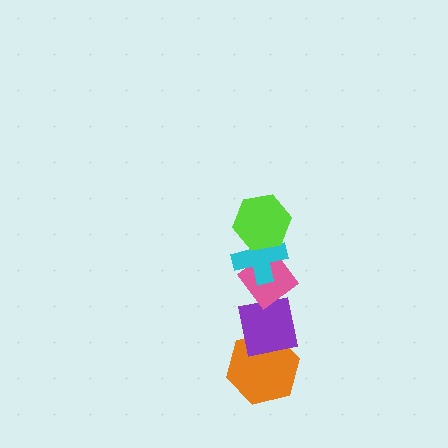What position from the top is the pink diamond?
The pink diamond is 3rd from the top.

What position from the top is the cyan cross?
The cyan cross is 2nd from the top.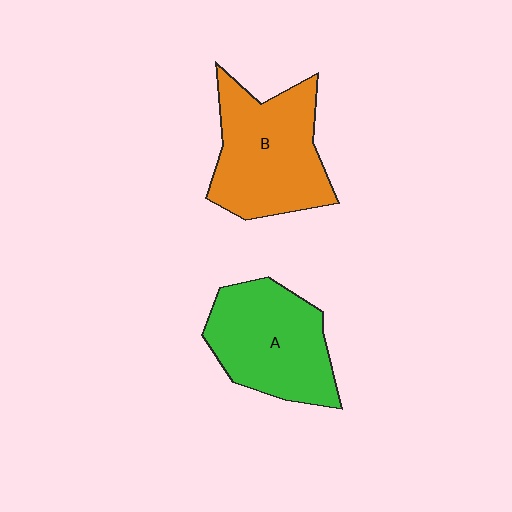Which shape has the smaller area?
Shape A (green).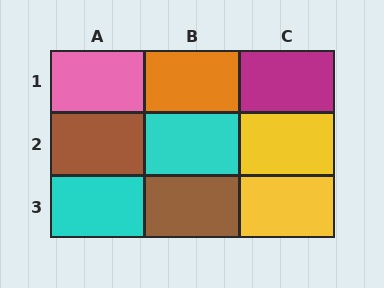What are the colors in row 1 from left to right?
Pink, orange, magenta.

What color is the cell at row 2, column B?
Cyan.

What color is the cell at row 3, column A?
Cyan.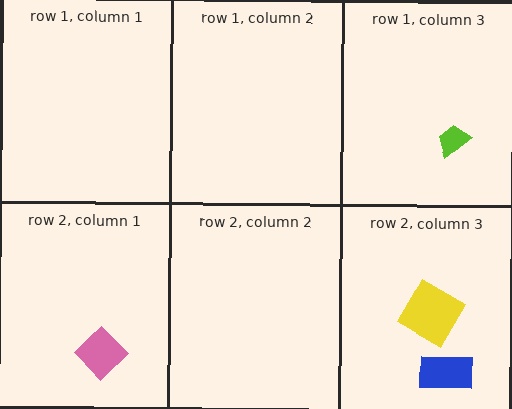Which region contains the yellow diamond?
The row 2, column 3 region.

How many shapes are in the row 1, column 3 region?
1.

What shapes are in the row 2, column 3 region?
The yellow diamond, the blue rectangle.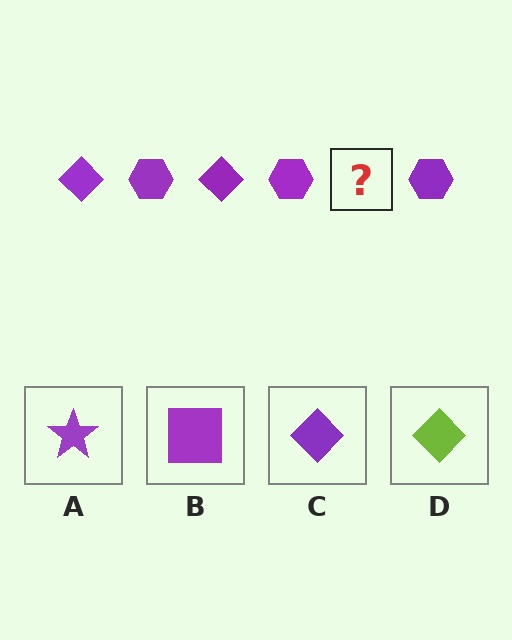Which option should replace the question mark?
Option C.